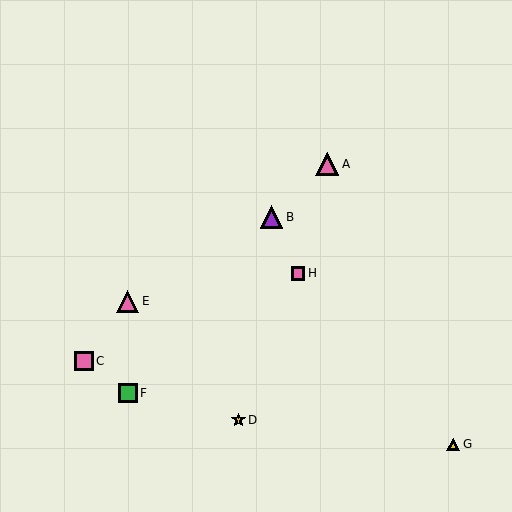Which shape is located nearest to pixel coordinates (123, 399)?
The green square (labeled F) at (128, 393) is nearest to that location.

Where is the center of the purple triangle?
The center of the purple triangle is at (271, 217).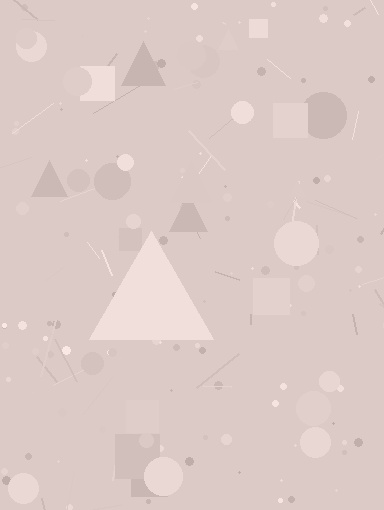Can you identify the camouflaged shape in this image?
The camouflaged shape is a triangle.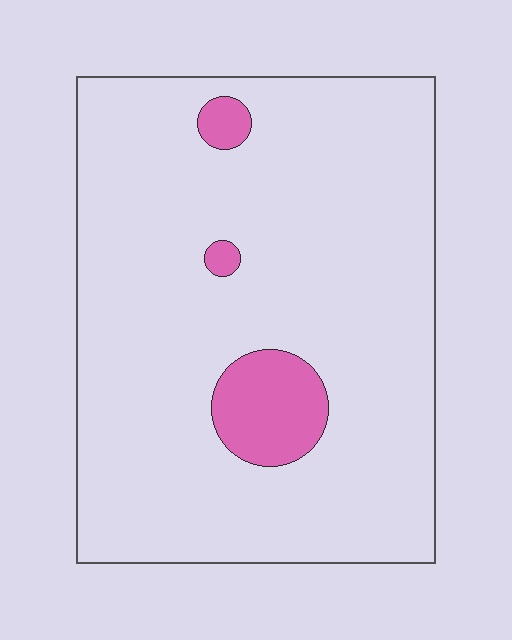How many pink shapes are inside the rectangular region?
3.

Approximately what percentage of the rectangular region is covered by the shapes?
Approximately 10%.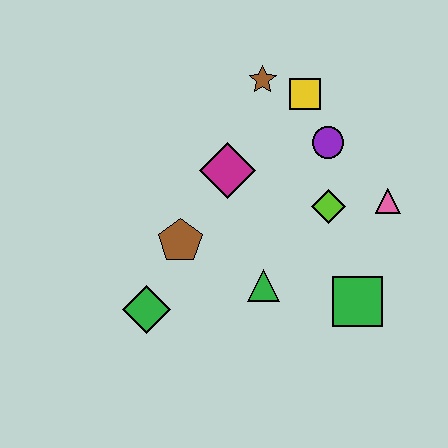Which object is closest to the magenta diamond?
The brown pentagon is closest to the magenta diamond.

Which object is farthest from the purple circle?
The green diamond is farthest from the purple circle.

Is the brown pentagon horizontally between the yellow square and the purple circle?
No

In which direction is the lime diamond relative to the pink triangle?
The lime diamond is to the left of the pink triangle.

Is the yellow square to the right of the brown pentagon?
Yes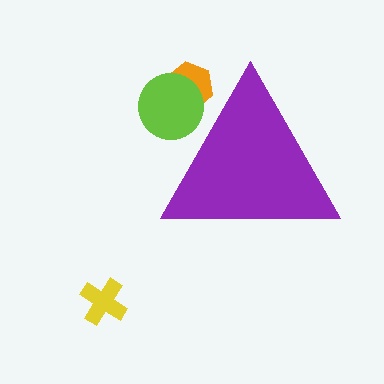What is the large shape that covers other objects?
A purple triangle.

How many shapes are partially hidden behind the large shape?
2 shapes are partially hidden.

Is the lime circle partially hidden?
Yes, the lime circle is partially hidden behind the purple triangle.